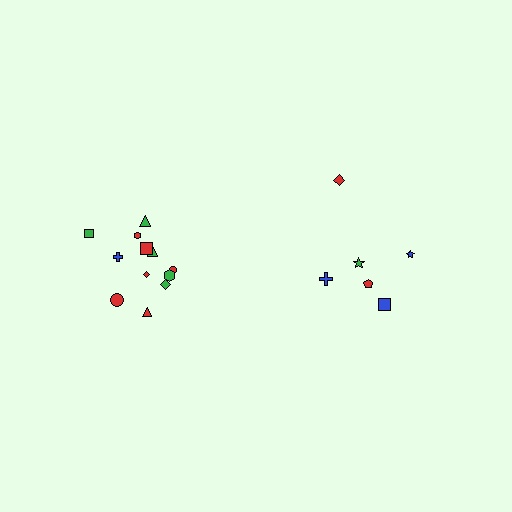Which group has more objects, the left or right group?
The left group.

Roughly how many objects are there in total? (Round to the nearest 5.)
Roughly 20 objects in total.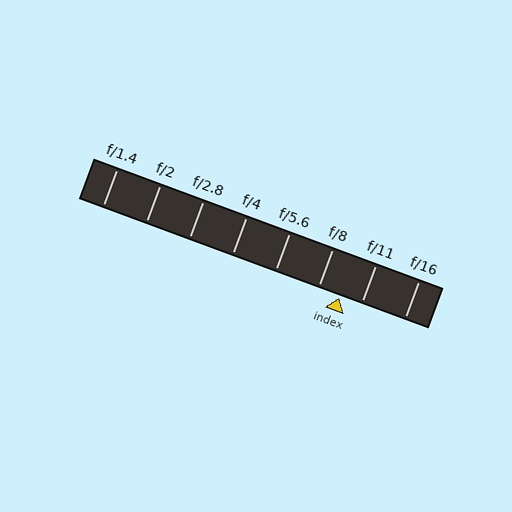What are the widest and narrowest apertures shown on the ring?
The widest aperture shown is f/1.4 and the narrowest is f/16.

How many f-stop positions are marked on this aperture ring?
There are 8 f-stop positions marked.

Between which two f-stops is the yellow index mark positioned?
The index mark is between f/8 and f/11.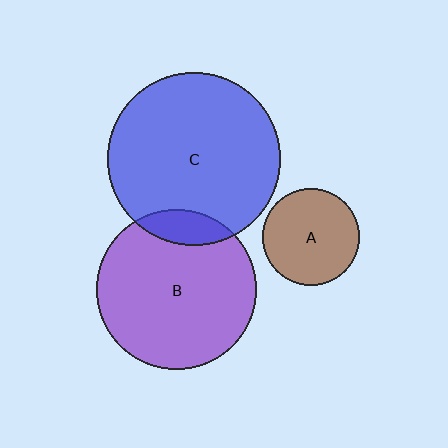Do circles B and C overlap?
Yes.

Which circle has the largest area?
Circle C (blue).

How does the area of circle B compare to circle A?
Approximately 2.7 times.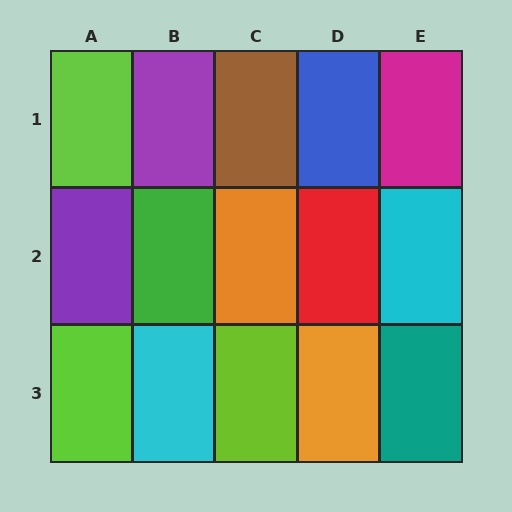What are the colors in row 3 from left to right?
Lime, cyan, lime, orange, teal.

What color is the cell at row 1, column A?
Lime.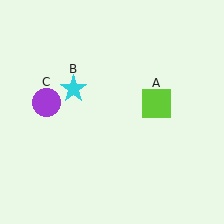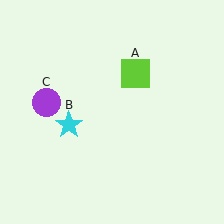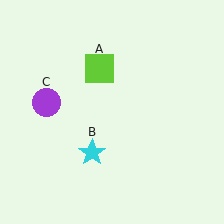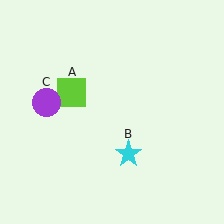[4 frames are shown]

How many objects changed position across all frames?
2 objects changed position: lime square (object A), cyan star (object B).